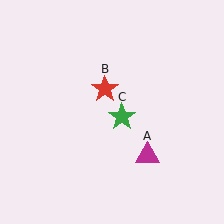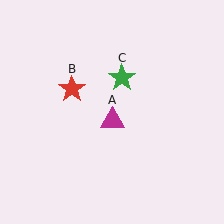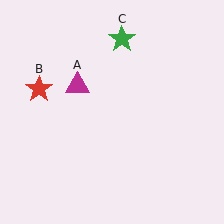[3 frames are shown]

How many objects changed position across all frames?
3 objects changed position: magenta triangle (object A), red star (object B), green star (object C).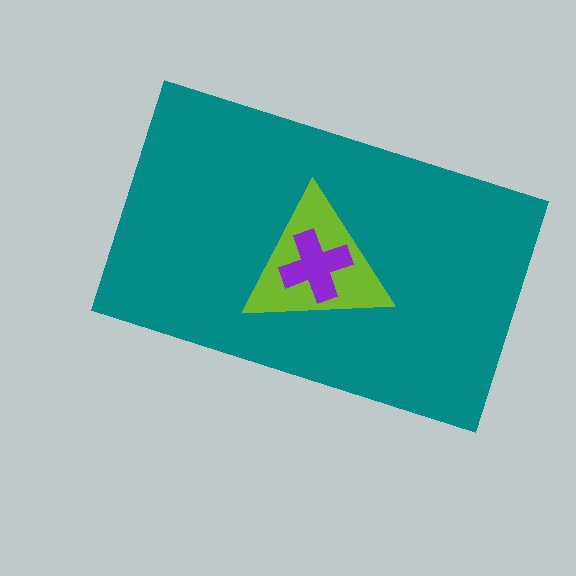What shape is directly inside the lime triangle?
The purple cross.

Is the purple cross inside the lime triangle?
Yes.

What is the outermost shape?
The teal rectangle.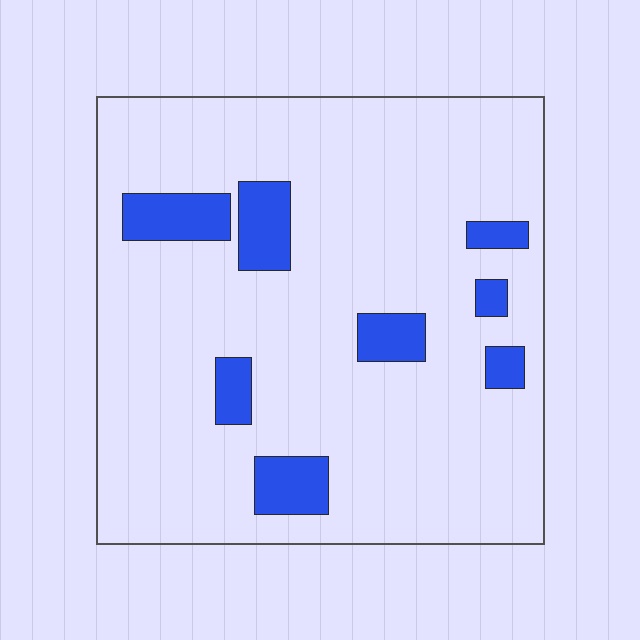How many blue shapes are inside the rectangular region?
8.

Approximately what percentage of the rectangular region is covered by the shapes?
Approximately 10%.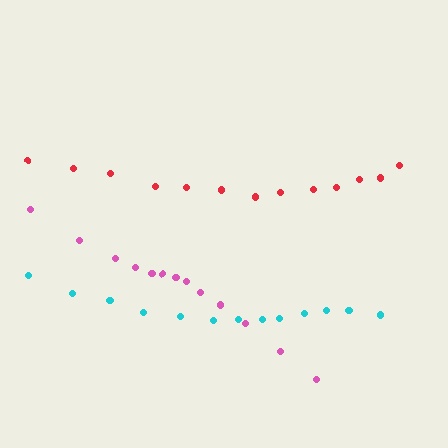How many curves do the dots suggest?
There are 3 distinct paths.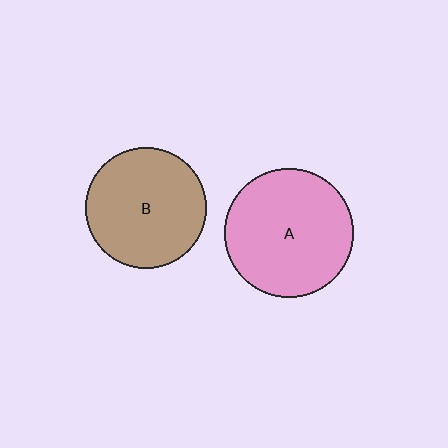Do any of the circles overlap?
No, none of the circles overlap.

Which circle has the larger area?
Circle A (pink).